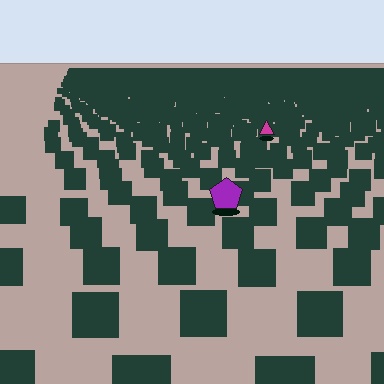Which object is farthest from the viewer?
The magenta triangle is farthest from the viewer. It appears smaller and the ground texture around it is denser.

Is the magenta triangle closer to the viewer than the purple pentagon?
No. The purple pentagon is closer — you can tell from the texture gradient: the ground texture is coarser near it.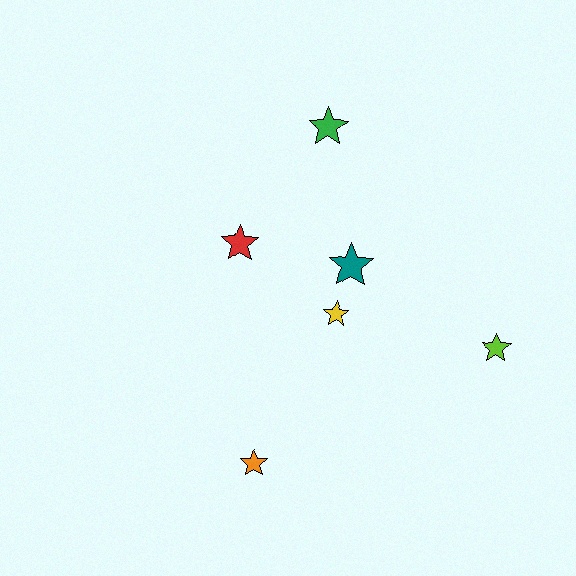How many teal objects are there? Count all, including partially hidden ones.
There is 1 teal object.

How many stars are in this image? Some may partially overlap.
There are 6 stars.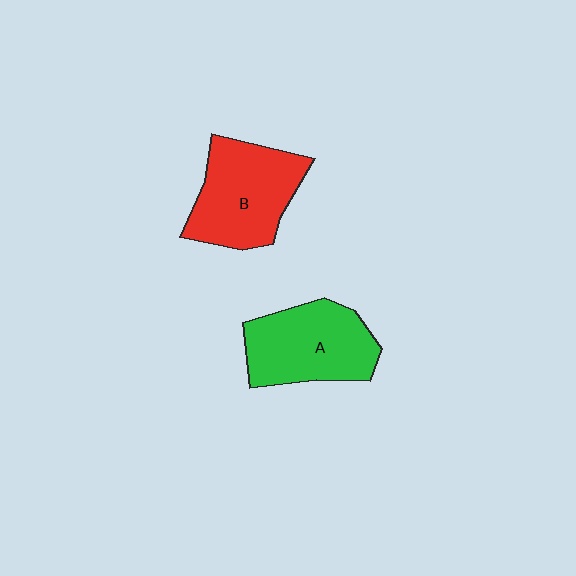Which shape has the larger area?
Shape B (red).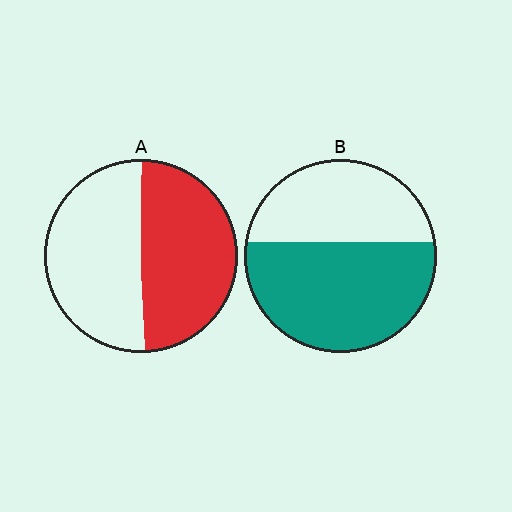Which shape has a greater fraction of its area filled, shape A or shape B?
Shape B.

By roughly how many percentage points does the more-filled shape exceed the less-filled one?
By roughly 10 percentage points (B over A).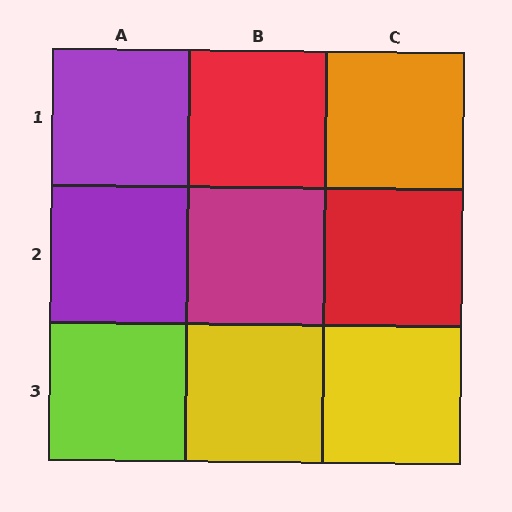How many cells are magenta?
1 cell is magenta.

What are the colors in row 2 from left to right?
Purple, magenta, red.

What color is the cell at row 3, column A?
Lime.